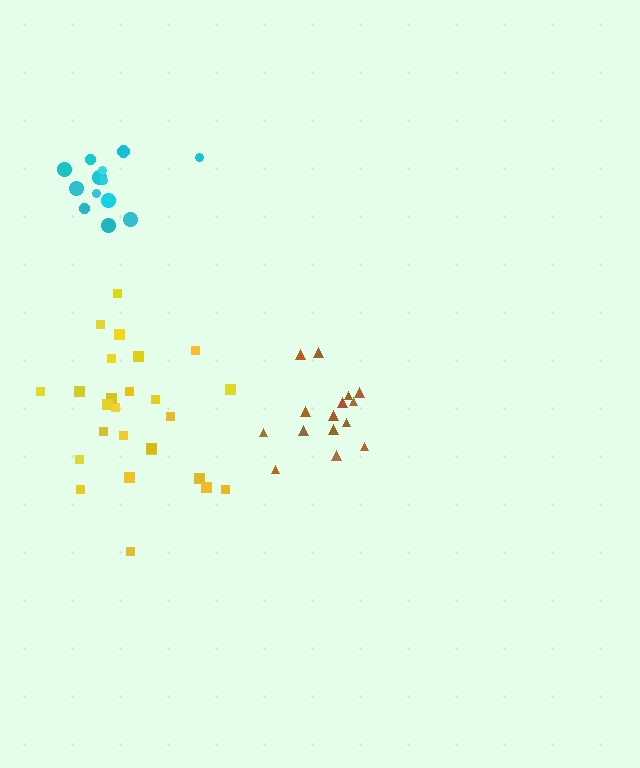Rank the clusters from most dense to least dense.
brown, cyan, yellow.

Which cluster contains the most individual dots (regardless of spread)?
Yellow (26).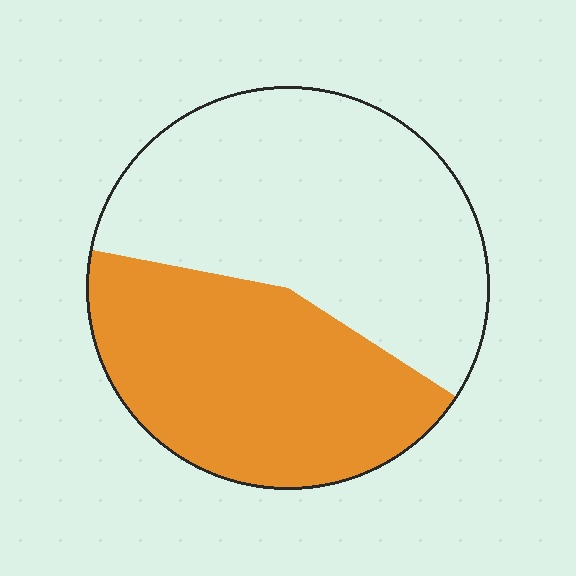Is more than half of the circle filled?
No.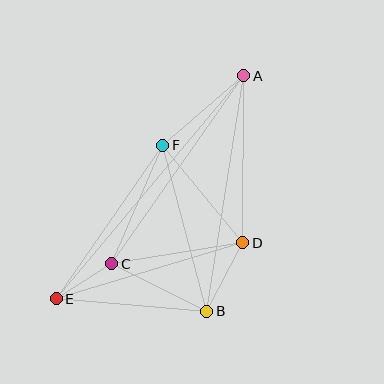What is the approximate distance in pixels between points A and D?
The distance between A and D is approximately 167 pixels.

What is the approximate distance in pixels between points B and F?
The distance between B and F is approximately 172 pixels.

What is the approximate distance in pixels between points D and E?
The distance between D and E is approximately 194 pixels.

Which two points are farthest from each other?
Points A and E are farthest from each other.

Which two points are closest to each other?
Points C and E are closest to each other.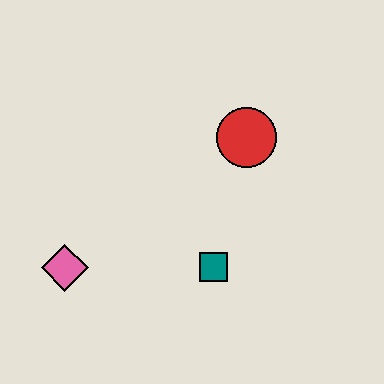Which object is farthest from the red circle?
The pink diamond is farthest from the red circle.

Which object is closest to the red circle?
The teal square is closest to the red circle.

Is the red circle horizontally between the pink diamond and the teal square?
No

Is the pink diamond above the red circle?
No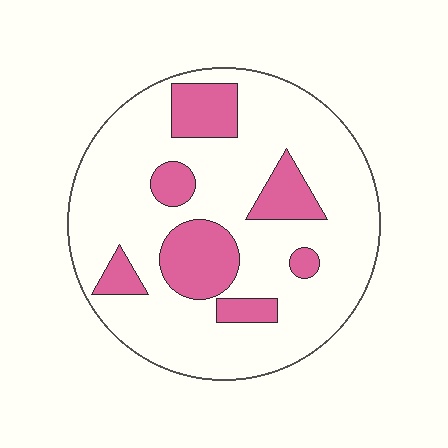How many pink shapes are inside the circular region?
7.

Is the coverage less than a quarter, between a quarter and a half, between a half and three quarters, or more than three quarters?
Less than a quarter.